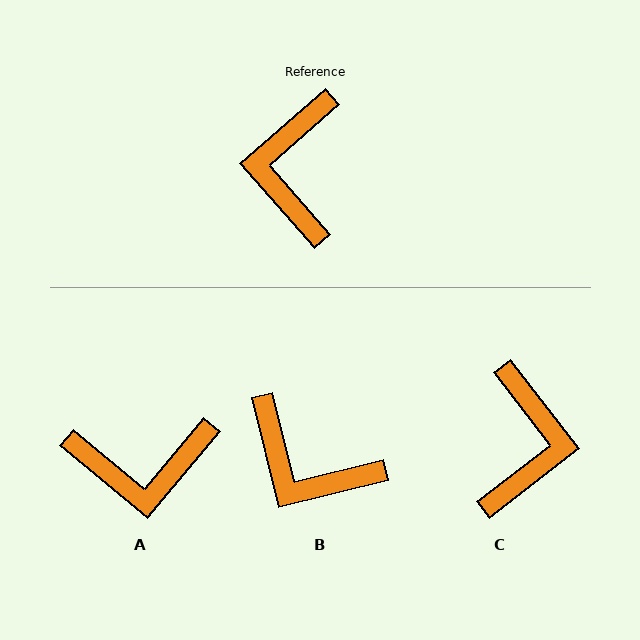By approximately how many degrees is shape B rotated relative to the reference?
Approximately 63 degrees counter-clockwise.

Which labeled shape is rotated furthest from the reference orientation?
C, about 177 degrees away.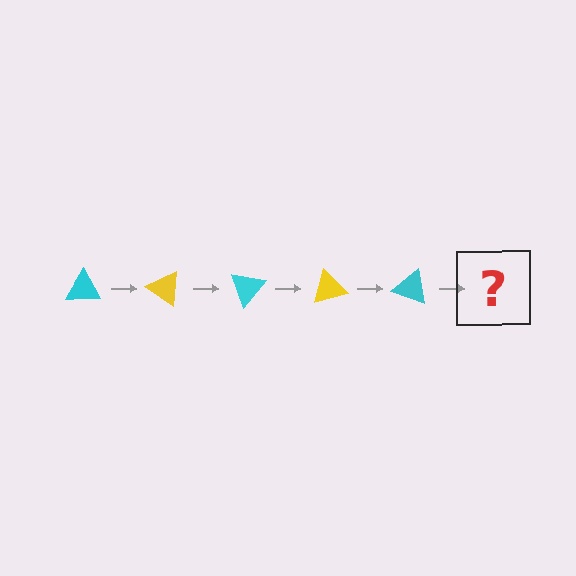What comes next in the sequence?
The next element should be a yellow triangle, rotated 175 degrees from the start.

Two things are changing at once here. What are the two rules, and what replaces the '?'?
The two rules are that it rotates 35 degrees each step and the color cycles through cyan and yellow. The '?' should be a yellow triangle, rotated 175 degrees from the start.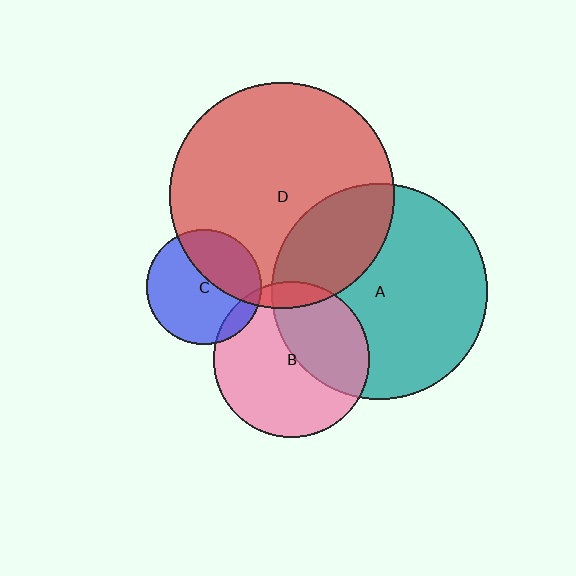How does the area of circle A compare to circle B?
Approximately 1.9 times.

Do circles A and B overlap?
Yes.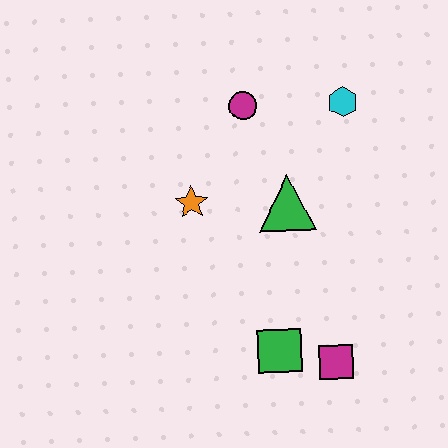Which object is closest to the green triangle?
The orange star is closest to the green triangle.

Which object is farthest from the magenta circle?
The magenta square is farthest from the magenta circle.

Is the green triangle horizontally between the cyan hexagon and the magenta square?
No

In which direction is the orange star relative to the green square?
The orange star is above the green square.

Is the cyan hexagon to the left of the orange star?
No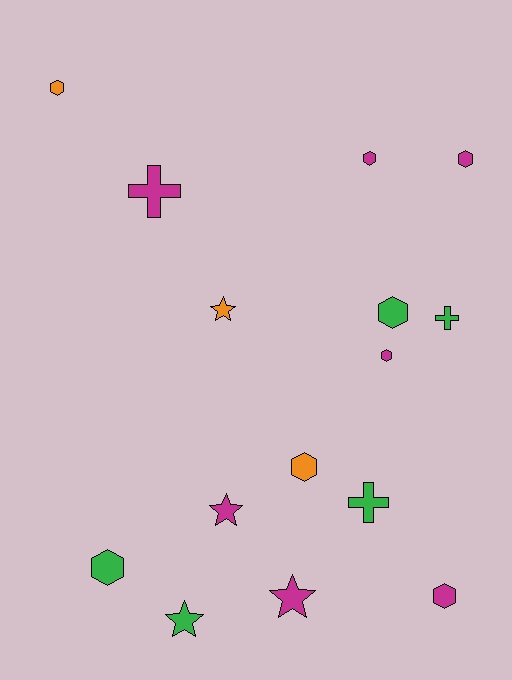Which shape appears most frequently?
Hexagon, with 8 objects.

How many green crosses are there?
There are 2 green crosses.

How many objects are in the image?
There are 15 objects.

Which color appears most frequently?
Magenta, with 7 objects.